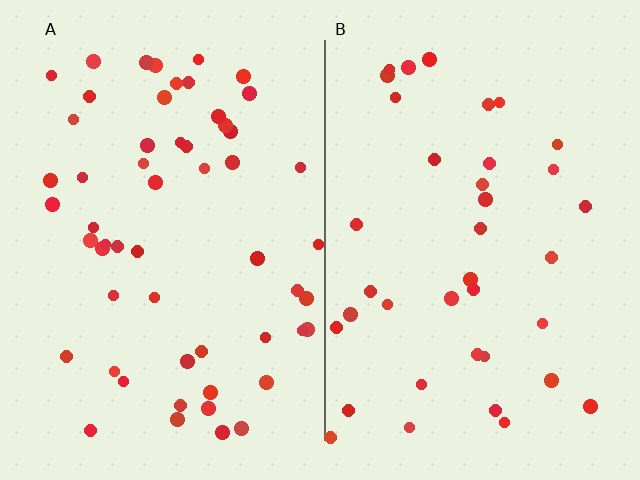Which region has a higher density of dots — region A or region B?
A (the left).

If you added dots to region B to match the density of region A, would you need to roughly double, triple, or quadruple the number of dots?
Approximately double.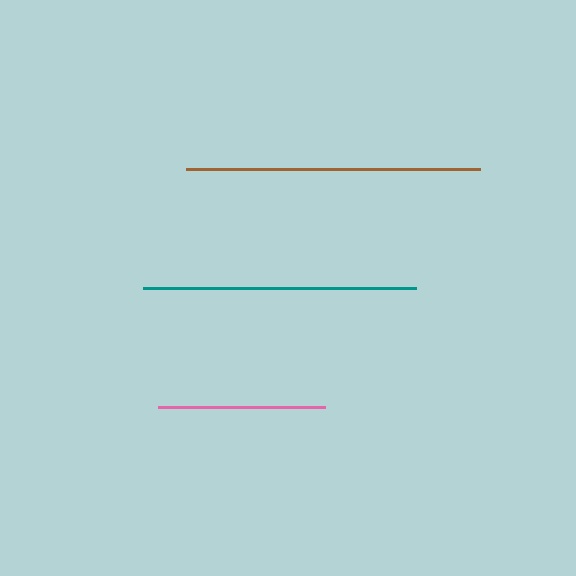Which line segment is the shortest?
The pink line is the shortest at approximately 167 pixels.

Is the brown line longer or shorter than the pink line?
The brown line is longer than the pink line.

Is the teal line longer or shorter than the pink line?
The teal line is longer than the pink line.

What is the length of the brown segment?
The brown segment is approximately 294 pixels long.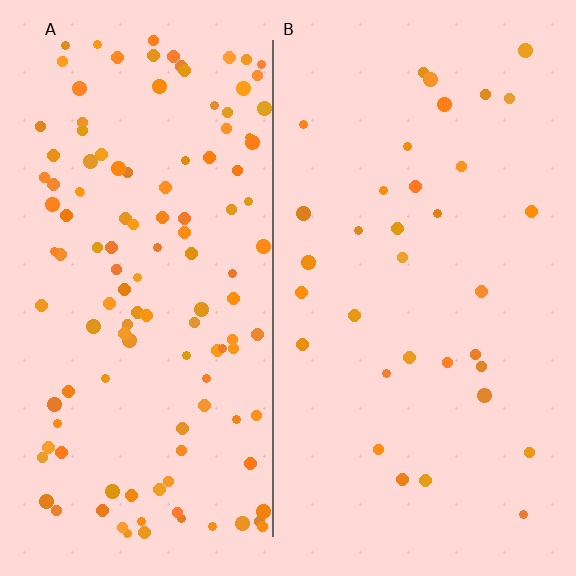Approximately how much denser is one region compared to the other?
Approximately 3.7× — region A over region B.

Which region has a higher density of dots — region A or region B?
A (the left).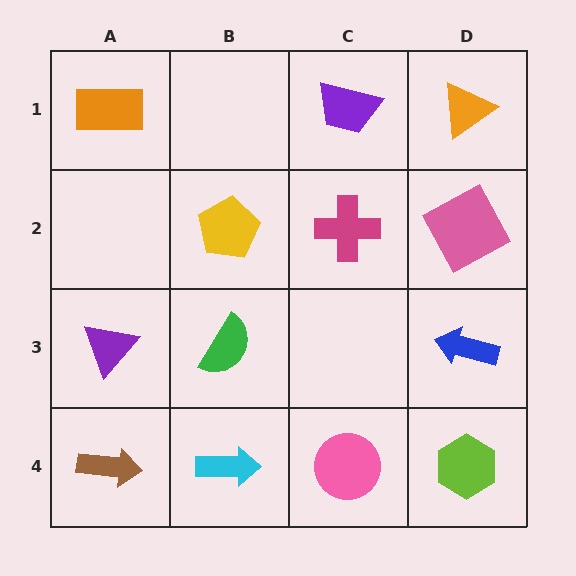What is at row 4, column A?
A brown arrow.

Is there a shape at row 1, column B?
No, that cell is empty.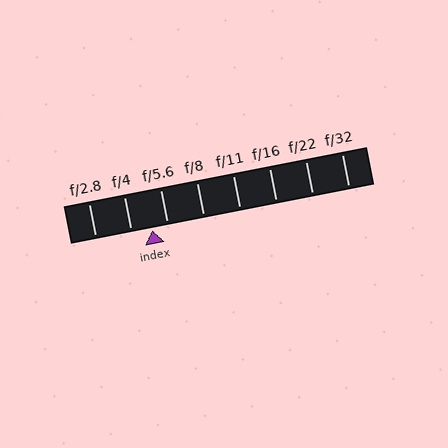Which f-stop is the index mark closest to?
The index mark is closest to f/5.6.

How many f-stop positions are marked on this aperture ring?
There are 8 f-stop positions marked.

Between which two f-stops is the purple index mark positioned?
The index mark is between f/4 and f/5.6.